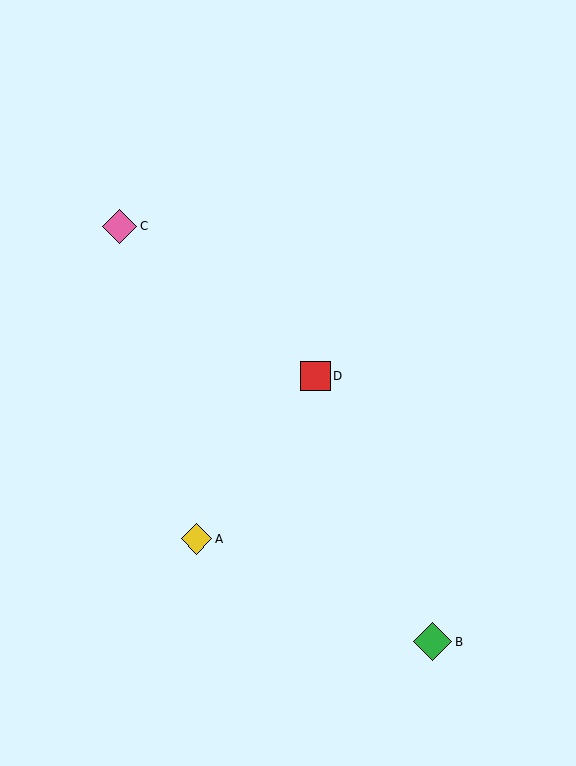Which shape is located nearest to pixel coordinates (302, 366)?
The red square (labeled D) at (316, 376) is nearest to that location.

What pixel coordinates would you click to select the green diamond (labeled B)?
Click at (433, 642) to select the green diamond B.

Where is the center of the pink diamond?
The center of the pink diamond is at (120, 227).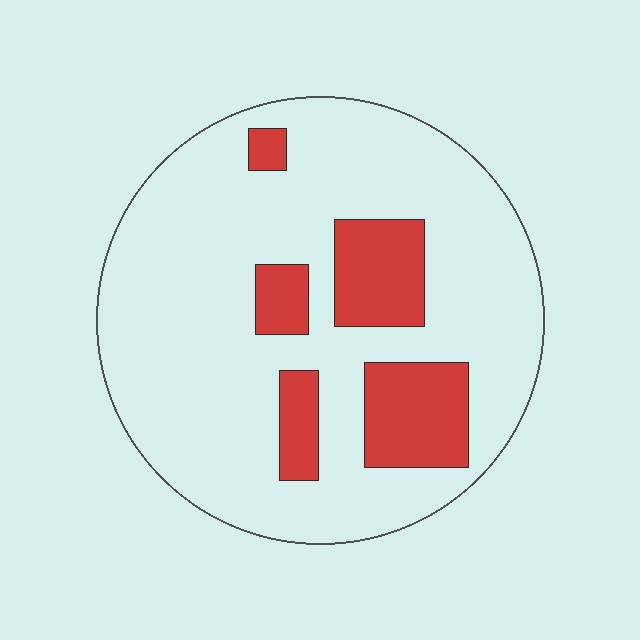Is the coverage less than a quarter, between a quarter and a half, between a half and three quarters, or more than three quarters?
Less than a quarter.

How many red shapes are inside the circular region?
5.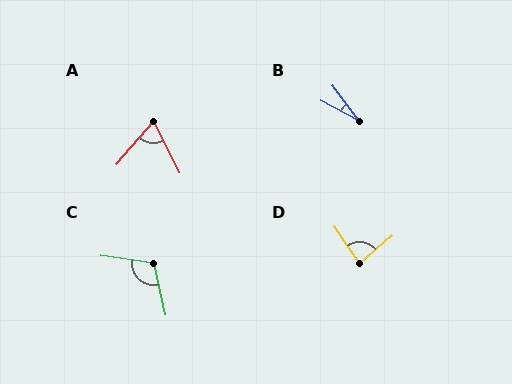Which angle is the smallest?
B, at approximately 26 degrees.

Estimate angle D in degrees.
Approximately 84 degrees.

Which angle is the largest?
C, at approximately 111 degrees.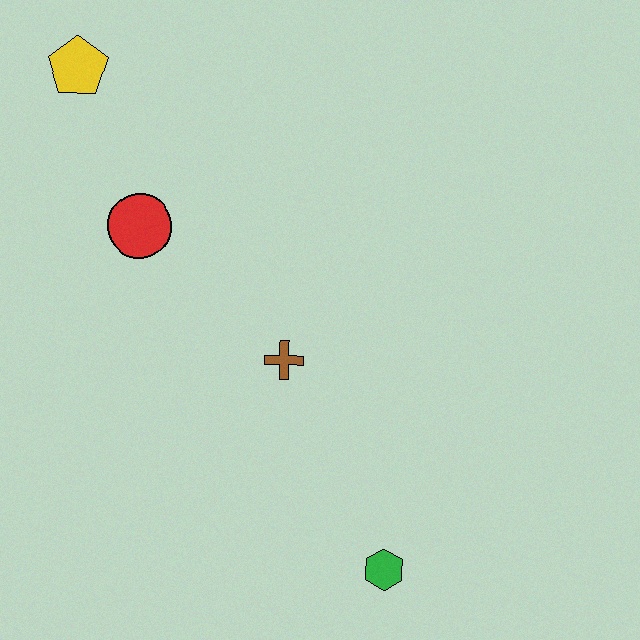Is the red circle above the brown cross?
Yes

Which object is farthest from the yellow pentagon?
The green hexagon is farthest from the yellow pentagon.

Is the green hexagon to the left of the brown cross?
No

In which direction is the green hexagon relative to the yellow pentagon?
The green hexagon is below the yellow pentagon.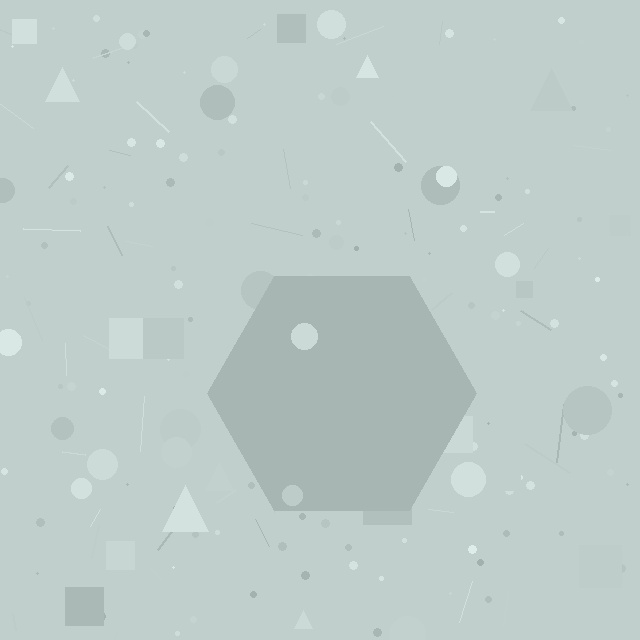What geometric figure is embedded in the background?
A hexagon is embedded in the background.